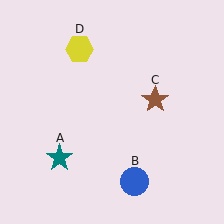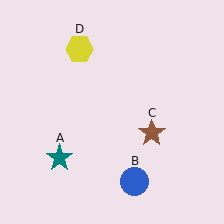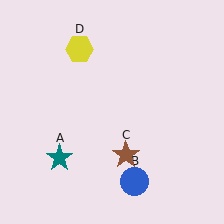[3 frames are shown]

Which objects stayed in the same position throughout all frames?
Teal star (object A) and blue circle (object B) and yellow hexagon (object D) remained stationary.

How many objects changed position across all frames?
1 object changed position: brown star (object C).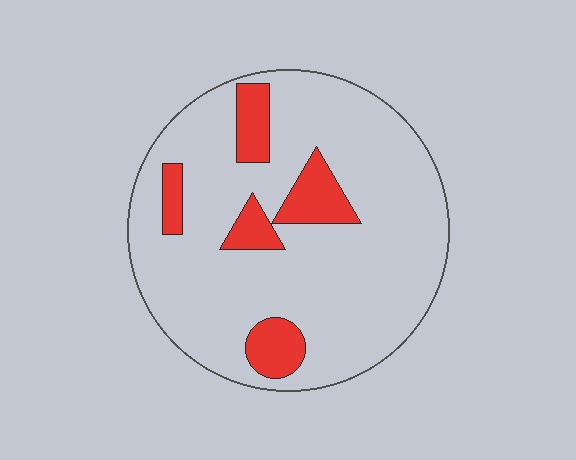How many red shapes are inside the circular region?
5.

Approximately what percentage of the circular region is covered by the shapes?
Approximately 15%.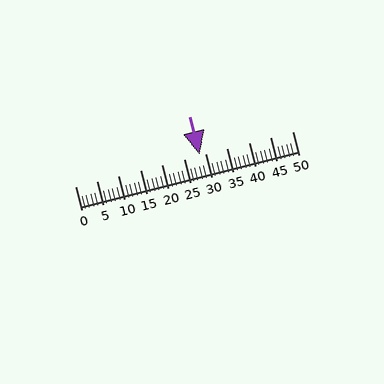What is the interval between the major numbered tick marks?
The major tick marks are spaced 5 units apart.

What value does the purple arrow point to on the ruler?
The purple arrow points to approximately 29.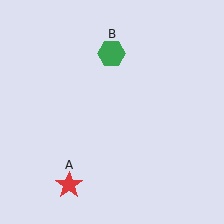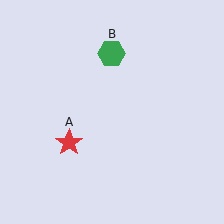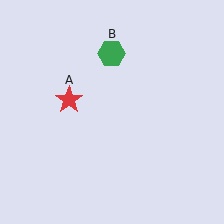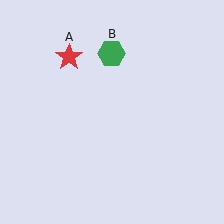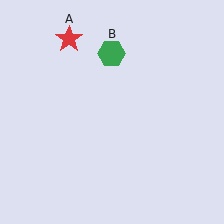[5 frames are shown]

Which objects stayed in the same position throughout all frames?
Green hexagon (object B) remained stationary.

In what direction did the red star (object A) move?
The red star (object A) moved up.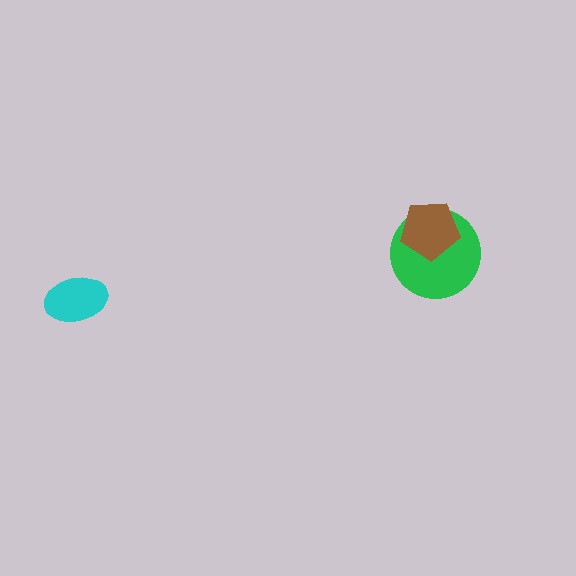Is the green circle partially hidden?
Yes, it is partially covered by another shape.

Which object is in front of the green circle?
The brown pentagon is in front of the green circle.